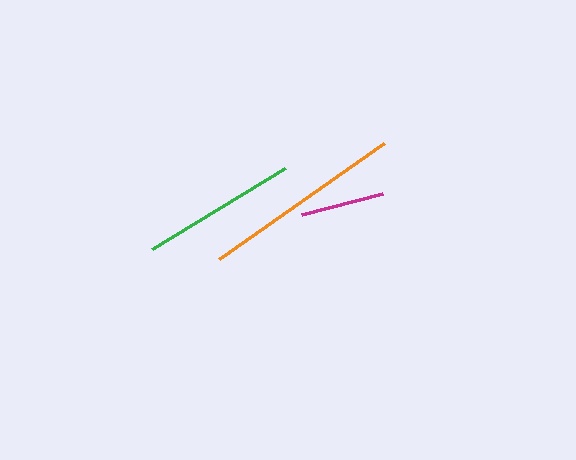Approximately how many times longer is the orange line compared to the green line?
The orange line is approximately 1.3 times the length of the green line.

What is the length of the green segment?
The green segment is approximately 155 pixels long.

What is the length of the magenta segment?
The magenta segment is approximately 84 pixels long.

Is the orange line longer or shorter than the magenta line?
The orange line is longer than the magenta line.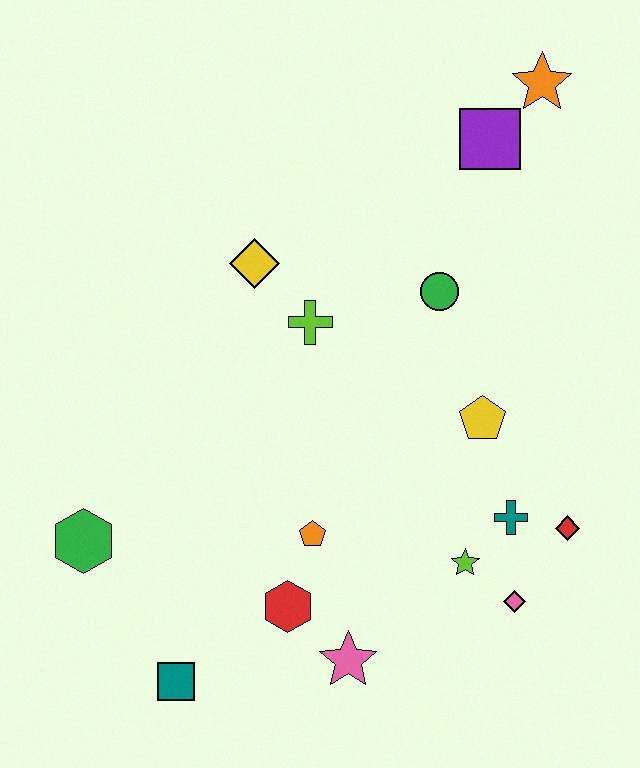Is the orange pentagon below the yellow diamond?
Yes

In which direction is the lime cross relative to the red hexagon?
The lime cross is above the red hexagon.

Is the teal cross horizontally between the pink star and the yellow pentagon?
No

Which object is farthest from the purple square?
The teal square is farthest from the purple square.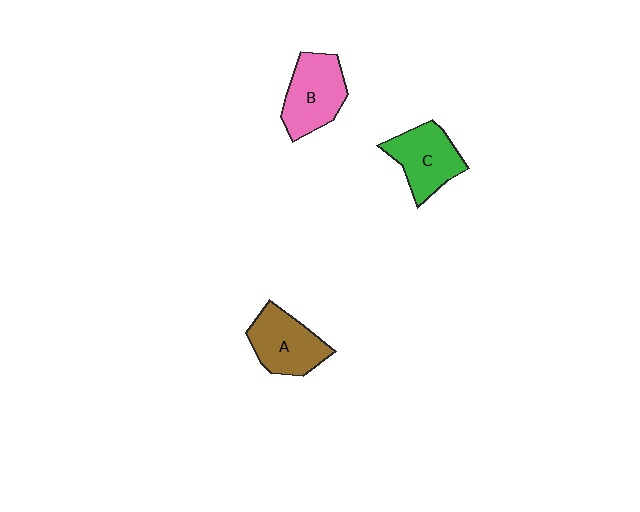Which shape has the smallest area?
Shape C (green).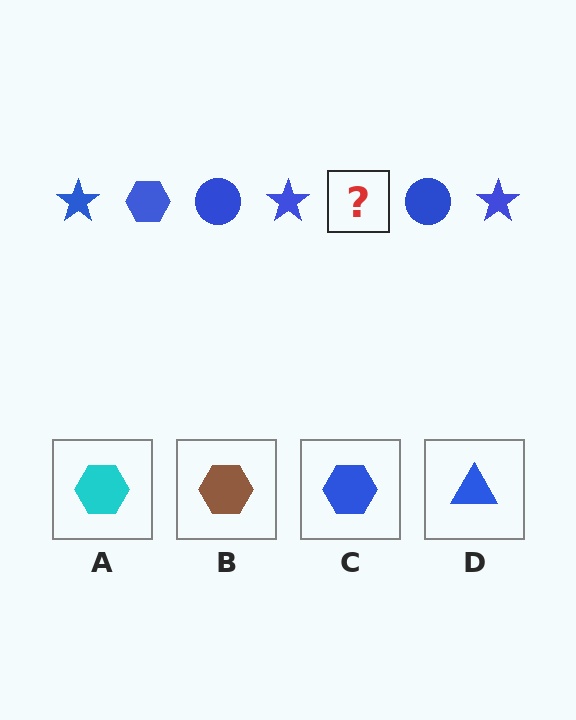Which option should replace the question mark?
Option C.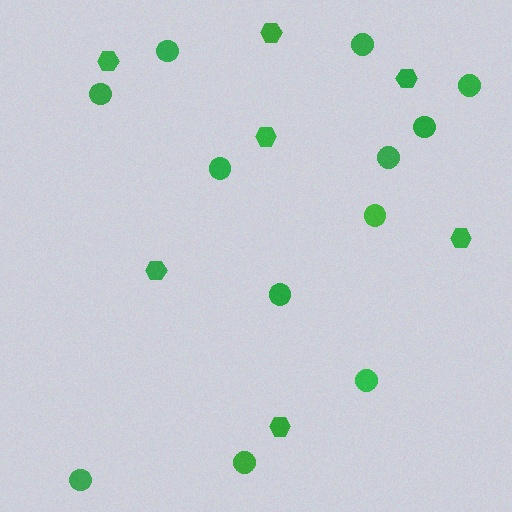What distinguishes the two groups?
There are 2 groups: one group of hexagons (7) and one group of circles (12).